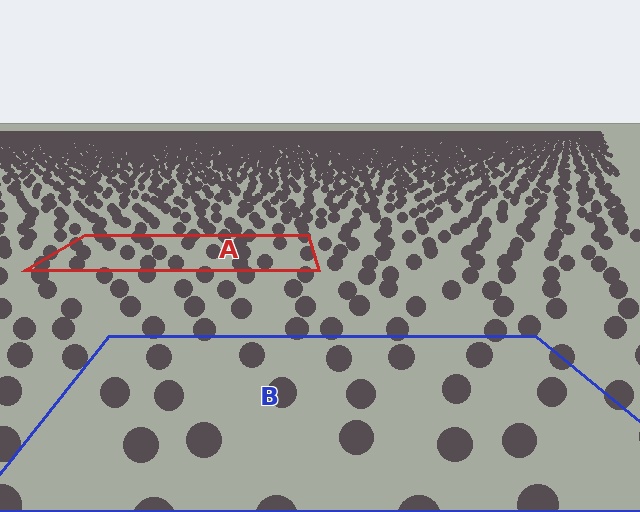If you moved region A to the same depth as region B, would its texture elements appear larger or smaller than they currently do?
They would appear larger. At a closer depth, the same texture elements are projected at a bigger on-screen size.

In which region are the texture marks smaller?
The texture marks are smaller in region A, because it is farther away.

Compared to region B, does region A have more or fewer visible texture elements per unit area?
Region A has more texture elements per unit area — they are packed more densely because it is farther away.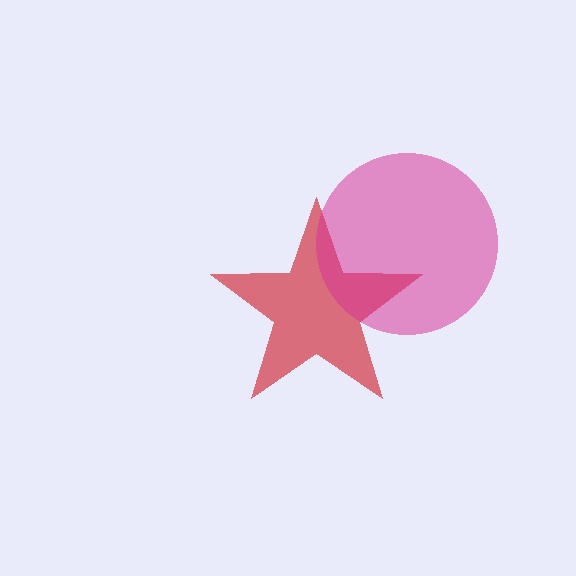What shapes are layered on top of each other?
The layered shapes are: a red star, a magenta circle.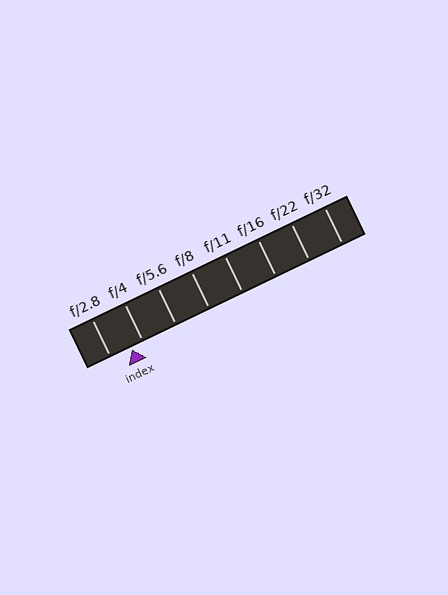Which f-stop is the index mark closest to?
The index mark is closest to f/4.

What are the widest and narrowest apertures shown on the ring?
The widest aperture shown is f/2.8 and the narrowest is f/32.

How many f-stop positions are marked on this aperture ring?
There are 8 f-stop positions marked.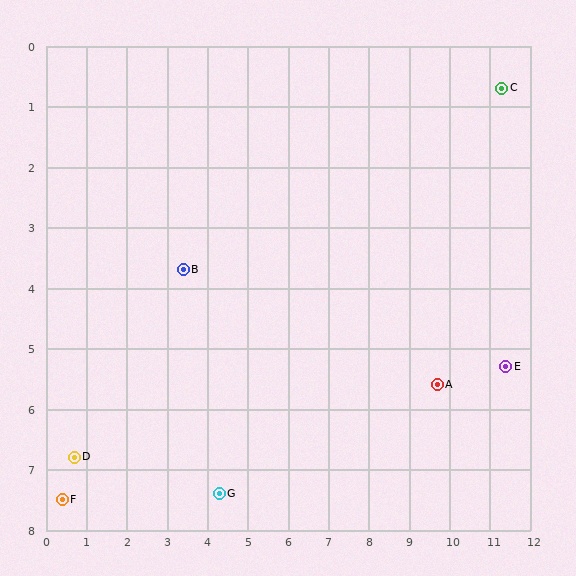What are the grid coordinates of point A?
Point A is at approximately (9.7, 5.6).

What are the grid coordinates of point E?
Point E is at approximately (11.4, 5.3).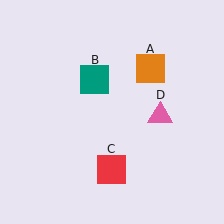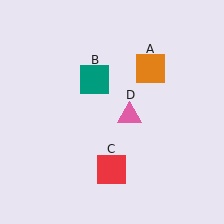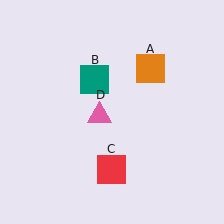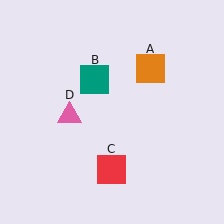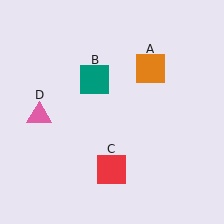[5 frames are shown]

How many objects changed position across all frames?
1 object changed position: pink triangle (object D).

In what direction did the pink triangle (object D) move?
The pink triangle (object D) moved left.